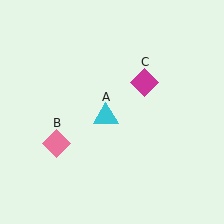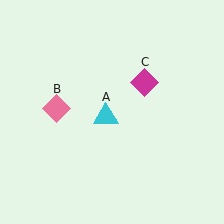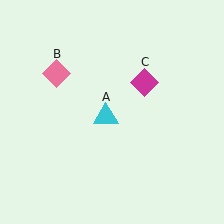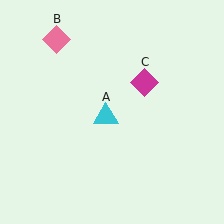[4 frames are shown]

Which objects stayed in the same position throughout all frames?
Cyan triangle (object A) and magenta diamond (object C) remained stationary.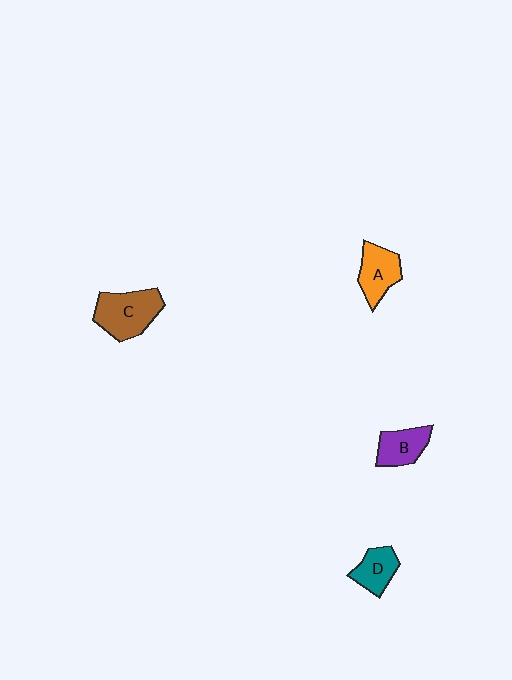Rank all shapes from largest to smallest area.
From largest to smallest: C (brown), A (orange), B (purple), D (teal).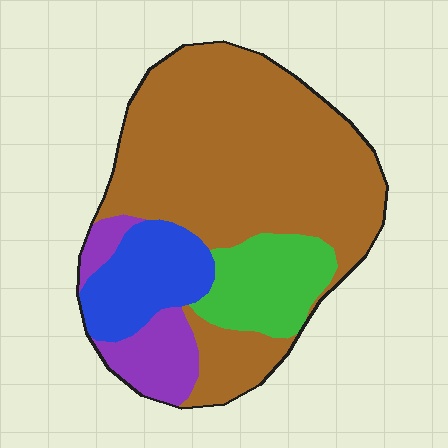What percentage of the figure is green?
Green takes up about one eighth (1/8) of the figure.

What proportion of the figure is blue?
Blue covers roughly 15% of the figure.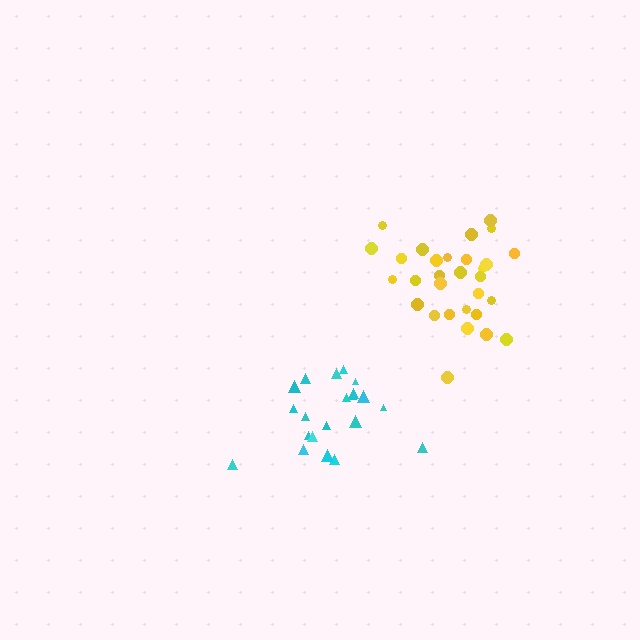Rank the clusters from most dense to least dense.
yellow, cyan.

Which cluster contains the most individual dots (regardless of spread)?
Yellow (30).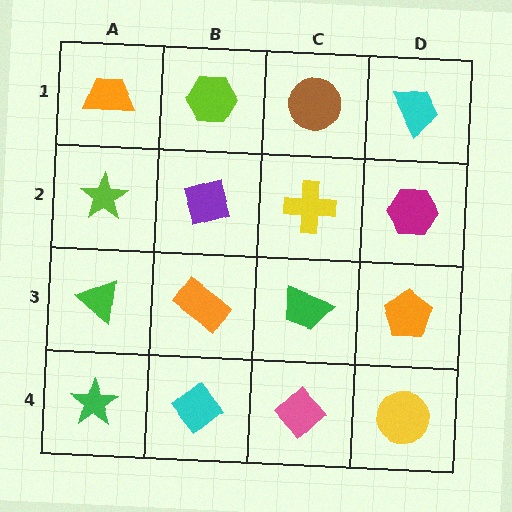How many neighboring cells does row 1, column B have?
3.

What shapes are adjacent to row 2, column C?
A brown circle (row 1, column C), a green trapezoid (row 3, column C), a purple diamond (row 2, column B), a magenta hexagon (row 2, column D).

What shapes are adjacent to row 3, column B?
A purple diamond (row 2, column B), a cyan diamond (row 4, column B), a green triangle (row 3, column A), a green trapezoid (row 3, column C).